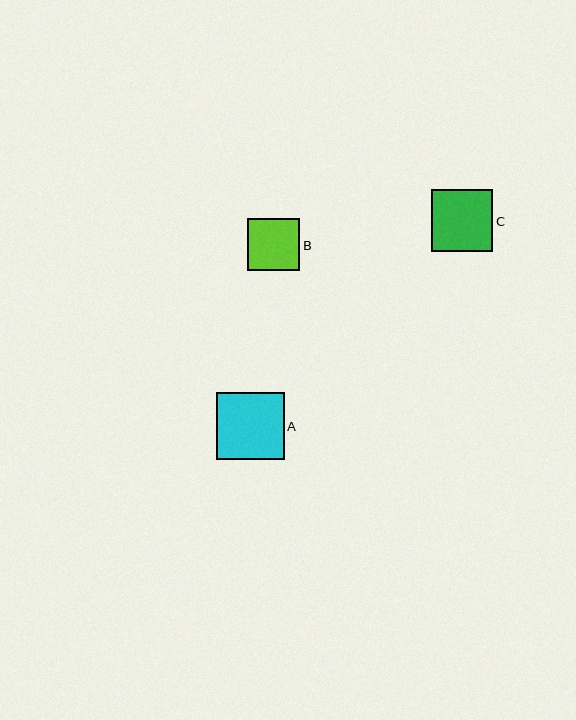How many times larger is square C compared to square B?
Square C is approximately 1.2 times the size of square B.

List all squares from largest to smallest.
From largest to smallest: A, C, B.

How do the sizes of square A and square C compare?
Square A and square C are approximately the same size.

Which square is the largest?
Square A is the largest with a size of approximately 67 pixels.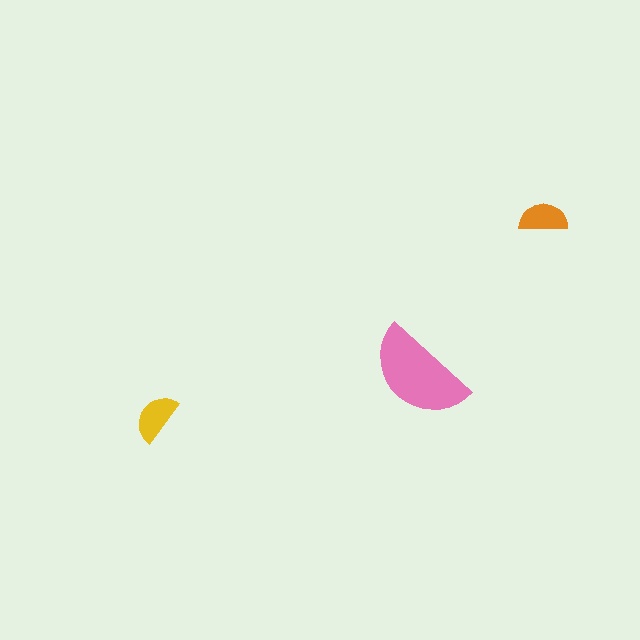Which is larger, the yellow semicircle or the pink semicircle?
The pink one.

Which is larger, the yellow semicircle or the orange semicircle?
The yellow one.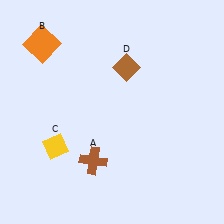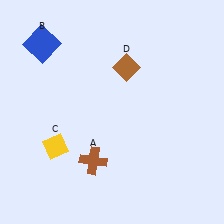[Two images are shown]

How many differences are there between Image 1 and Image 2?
There is 1 difference between the two images.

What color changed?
The square (B) changed from orange in Image 1 to blue in Image 2.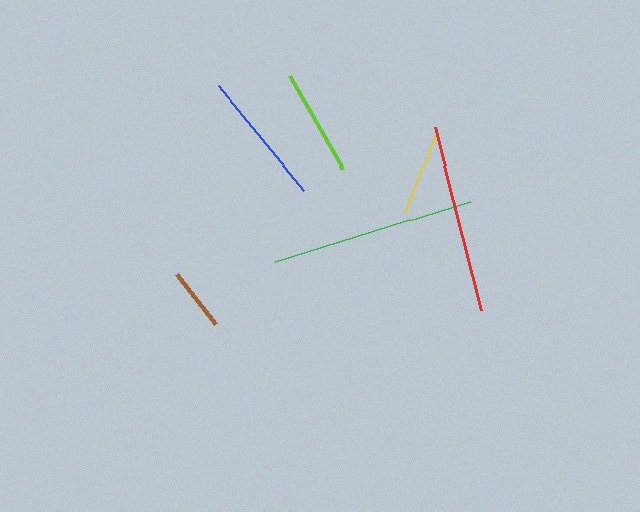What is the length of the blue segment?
The blue segment is approximately 136 pixels long.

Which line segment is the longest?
The green line is the longest at approximately 205 pixels.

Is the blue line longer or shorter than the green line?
The green line is longer than the blue line.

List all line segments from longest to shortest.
From longest to shortest: green, red, blue, lime, yellow, brown.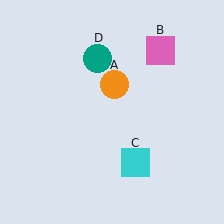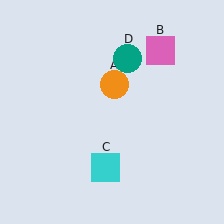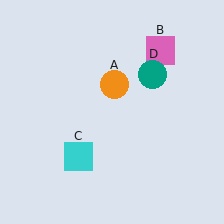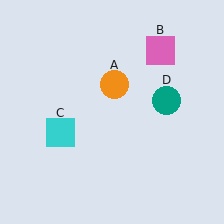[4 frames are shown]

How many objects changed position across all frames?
2 objects changed position: cyan square (object C), teal circle (object D).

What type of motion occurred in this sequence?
The cyan square (object C), teal circle (object D) rotated clockwise around the center of the scene.